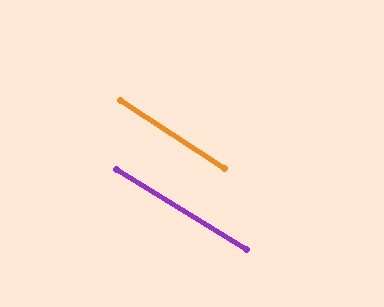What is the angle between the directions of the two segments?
Approximately 1 degree.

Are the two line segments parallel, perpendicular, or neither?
Parallel — their directions differ by only 1.5°.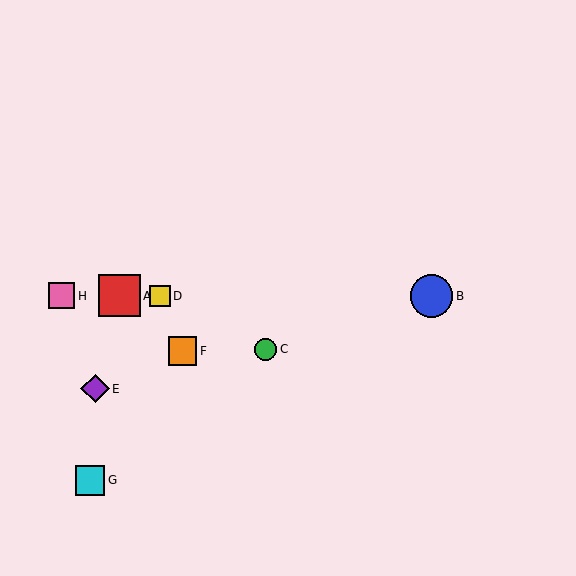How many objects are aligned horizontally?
4 objects (A, B, D, H) are aligned horizontally.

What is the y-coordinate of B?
Object B is at y≈296.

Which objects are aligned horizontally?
Objects A, B, D, H are aligned horizontally.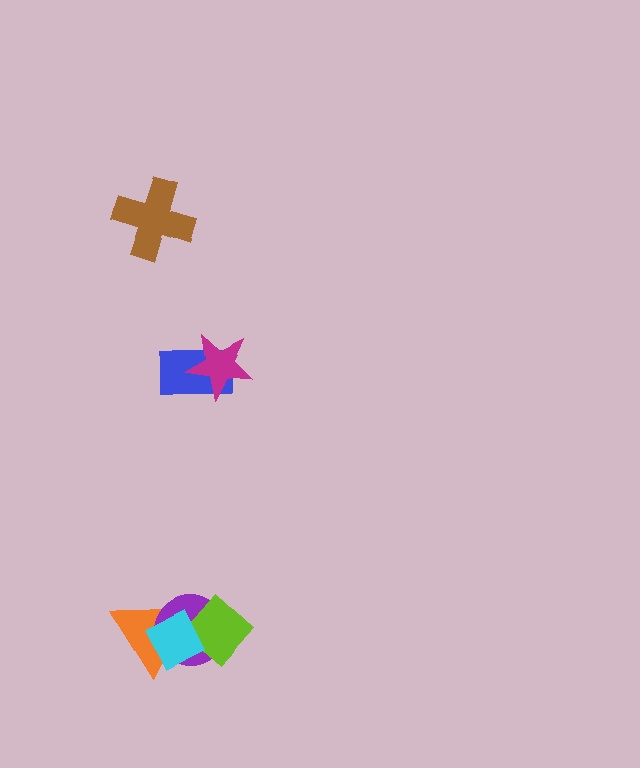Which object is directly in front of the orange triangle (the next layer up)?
The purple circle is directly in front of the orange triangle.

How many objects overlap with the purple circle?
3 objects overlap with the purple circle.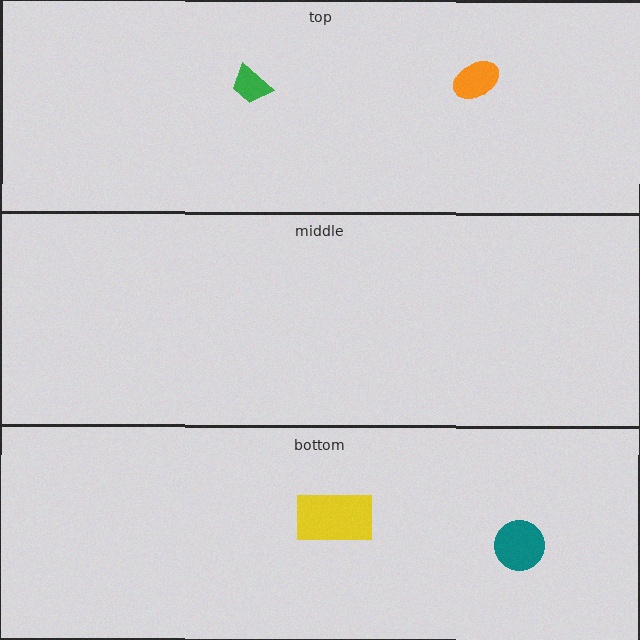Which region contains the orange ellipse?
The top region.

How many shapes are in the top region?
2.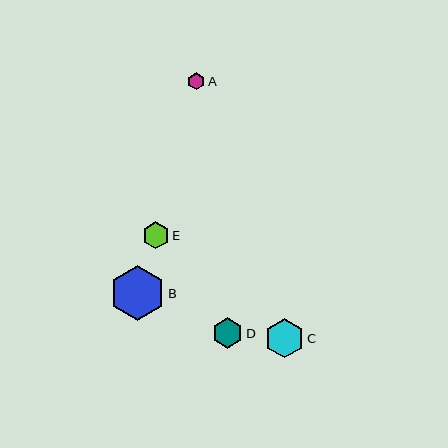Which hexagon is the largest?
Hexagon B is the largest with a size of approximately 55 pixels.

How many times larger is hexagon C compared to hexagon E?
Hexagon C is approximately 1.5 times the size of hexagon E.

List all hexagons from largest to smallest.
From largest to smallest: B, C, D, E, A.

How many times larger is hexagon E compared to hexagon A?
Hexagon E is approximately 1.6 times the size of hexagon A.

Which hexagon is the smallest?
Hexagon A is the smallest with a size of approximately 17 pixels.